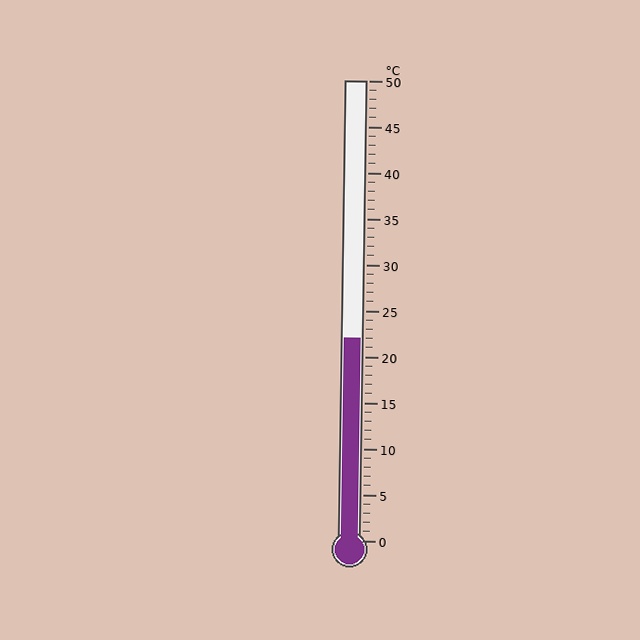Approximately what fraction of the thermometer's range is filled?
The thermometer is filled to approximately 45% of its range.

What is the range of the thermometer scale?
The thermometer scale ranges from 0°C to 50°C.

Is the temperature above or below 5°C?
The temperature is above 5°C.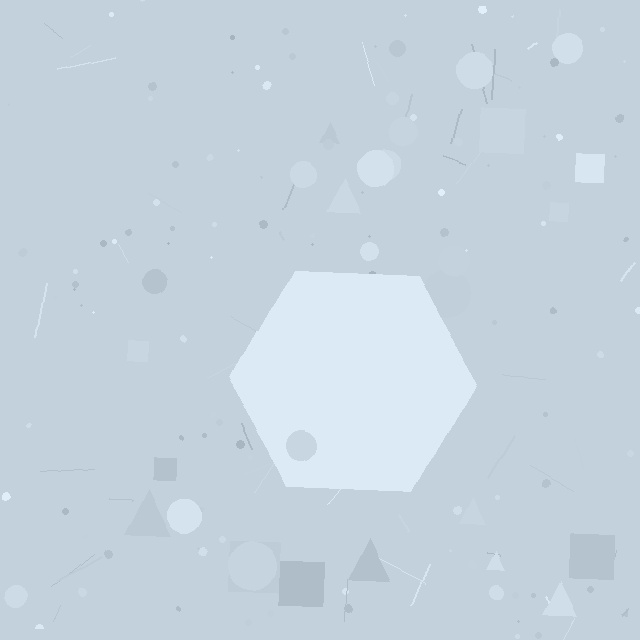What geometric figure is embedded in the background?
A hexagon is embedded in the background.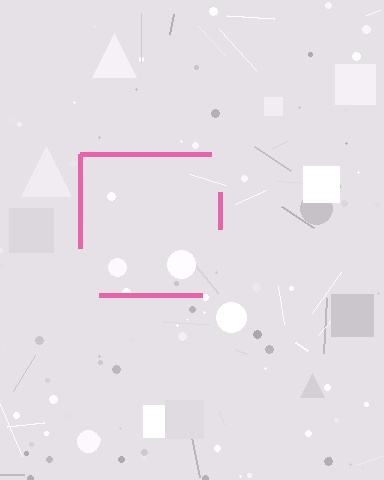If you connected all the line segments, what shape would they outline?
They would outline a square.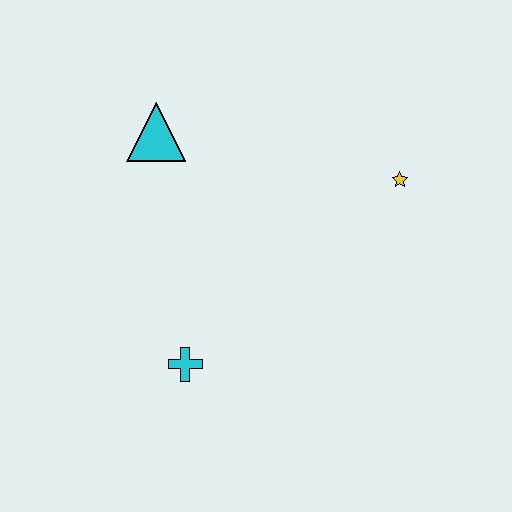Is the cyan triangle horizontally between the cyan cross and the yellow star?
No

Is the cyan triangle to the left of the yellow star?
Yes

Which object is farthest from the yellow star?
The cyan cross is farthest from the yellow star.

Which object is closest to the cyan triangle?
The cyan cross is closest to the cyan triangle.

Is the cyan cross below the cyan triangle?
Yes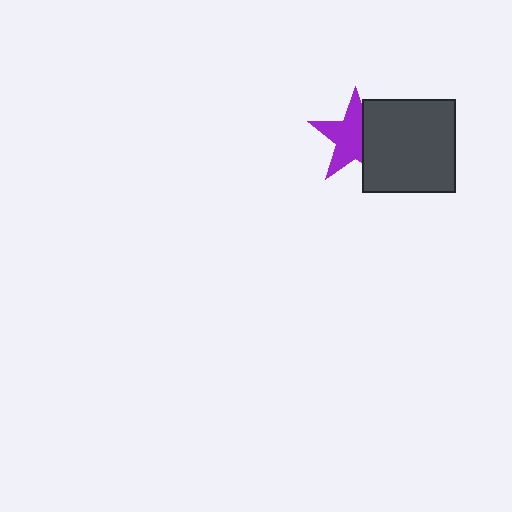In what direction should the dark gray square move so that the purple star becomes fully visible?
The dark gray square should move right. That is the shortest direction to clear the overlap and leave the purple star fully visible.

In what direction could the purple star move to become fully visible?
The purple star could move left. That would shift it out from behind the dark gray square entirely.